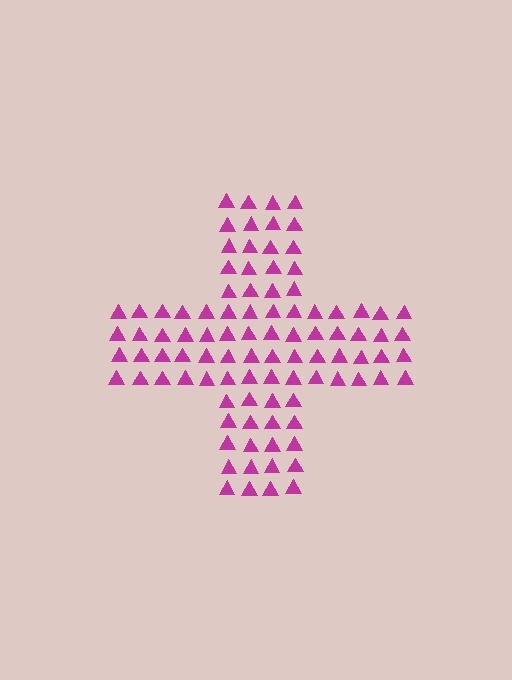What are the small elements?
The small elements are triangles.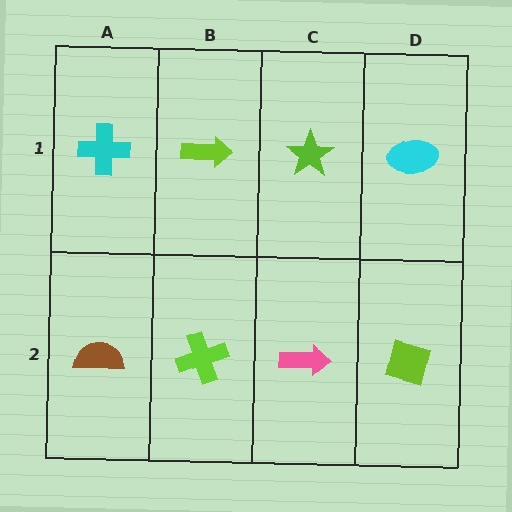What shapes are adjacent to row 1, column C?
A pink arrow (row 2, column C), a lime arrow (row 1, column B), a cyan ellipse (row 1, column D).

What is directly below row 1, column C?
A pink arrow.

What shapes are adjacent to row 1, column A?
A brown semicircle (row 2, column A), a lime arrow (row 1, column B).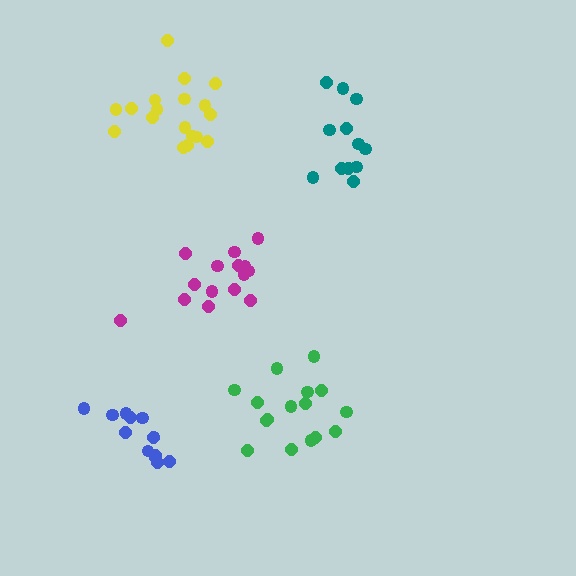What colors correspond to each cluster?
The clusters are colored: teal, yellow, green, blue, magenta.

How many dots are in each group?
Group 1: 12 dots, Group 2: 18 dots, Group 3: 16 dots, Group 4: 13 dots, Group 5: 15 dots (74 total).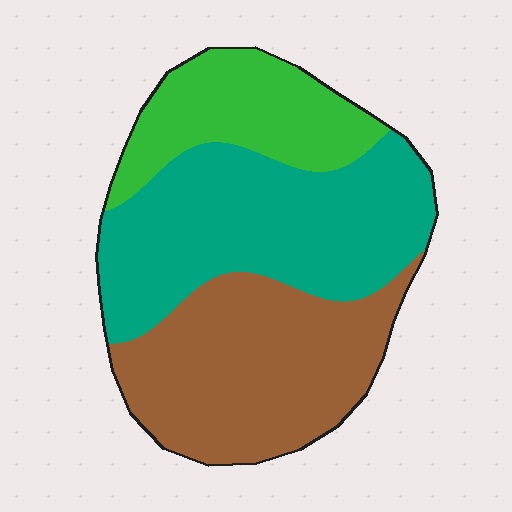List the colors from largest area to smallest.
From largest to smallest: teal, brown, green.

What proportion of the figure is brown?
Brown takes up about three eighths (3/8) of the figure.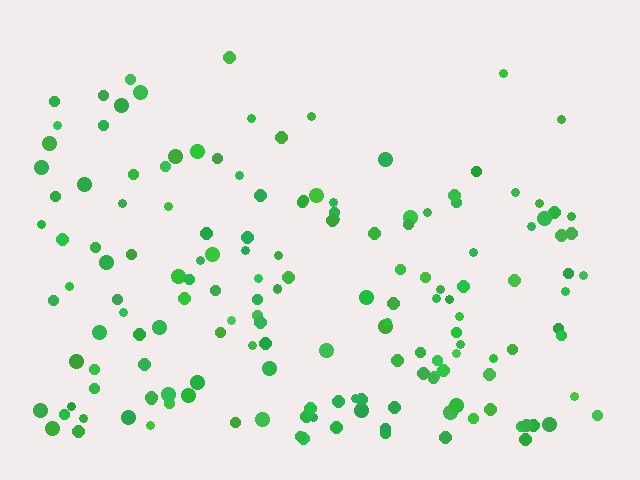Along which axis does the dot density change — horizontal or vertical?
Vertical.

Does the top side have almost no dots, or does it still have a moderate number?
Still a moderate number, just noticeably fewer than the bottom.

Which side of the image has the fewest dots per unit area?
The top.